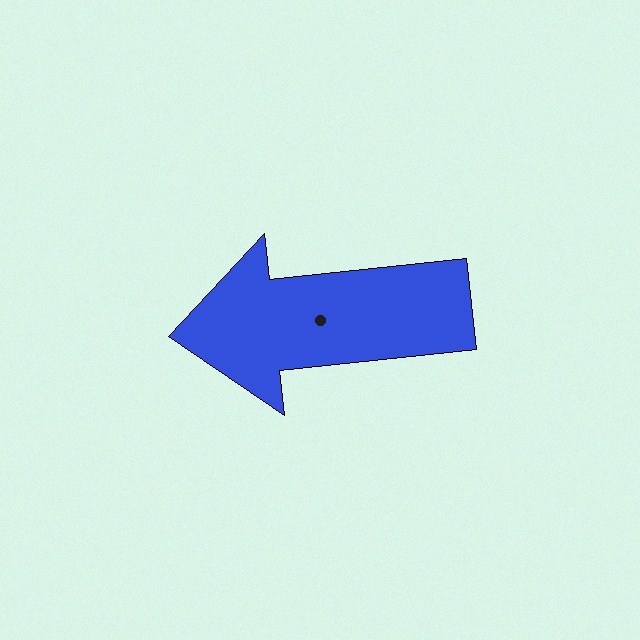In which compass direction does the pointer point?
West.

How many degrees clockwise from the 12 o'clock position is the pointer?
Approximately 264 degrees.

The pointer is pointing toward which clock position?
Roughly 9 o'clock.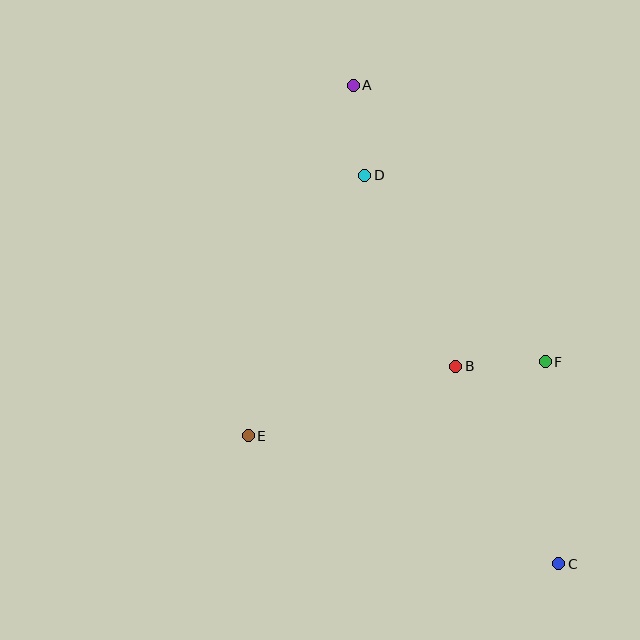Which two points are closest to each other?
Points B and F are closest to each other.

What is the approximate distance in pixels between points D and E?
The distance between D and E is approximately 285 pixels.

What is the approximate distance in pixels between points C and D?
The distance between C and D is approximately 434 pixels.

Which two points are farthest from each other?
Points A and C are farthest from each other.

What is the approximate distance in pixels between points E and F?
The distance between E and F is approximately 306 pixels.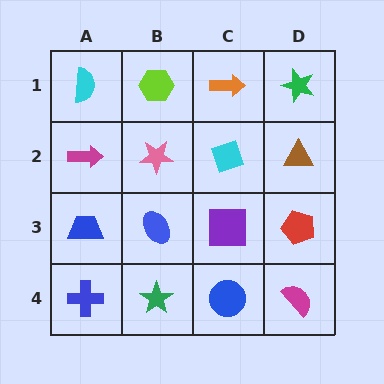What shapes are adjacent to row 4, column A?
A blue trapezoid (row 3, column A), a green star (row 4, column B).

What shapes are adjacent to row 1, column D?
A brown triangle (row 2, column D), an orange arrow (row 1, column C).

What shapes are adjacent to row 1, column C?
A cyan diamond (row 2, column C), a lime hexagon (row 1, column B), a green star (row 1, column D).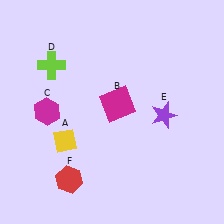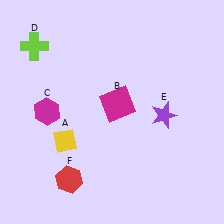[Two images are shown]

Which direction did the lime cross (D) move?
The lime cross (D) moved up.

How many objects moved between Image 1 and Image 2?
1 object moved between the two images.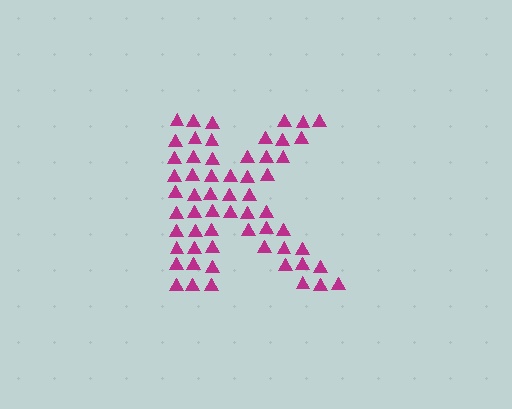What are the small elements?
The small elements are triangles.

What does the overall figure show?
The overall figure shows the letter K.